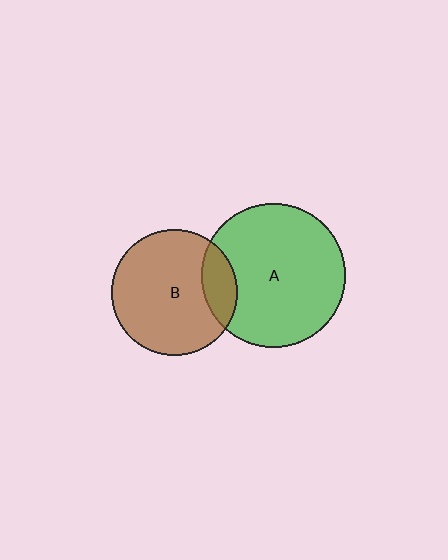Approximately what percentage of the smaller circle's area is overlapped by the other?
Approximately 15%.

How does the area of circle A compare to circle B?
Approximately 1.3 times.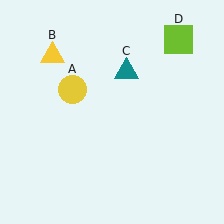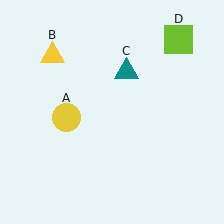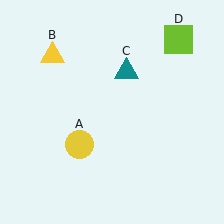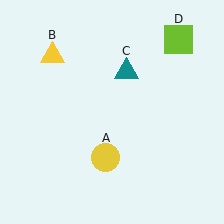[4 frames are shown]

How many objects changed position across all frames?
1 object changed position: yellow circle (object A).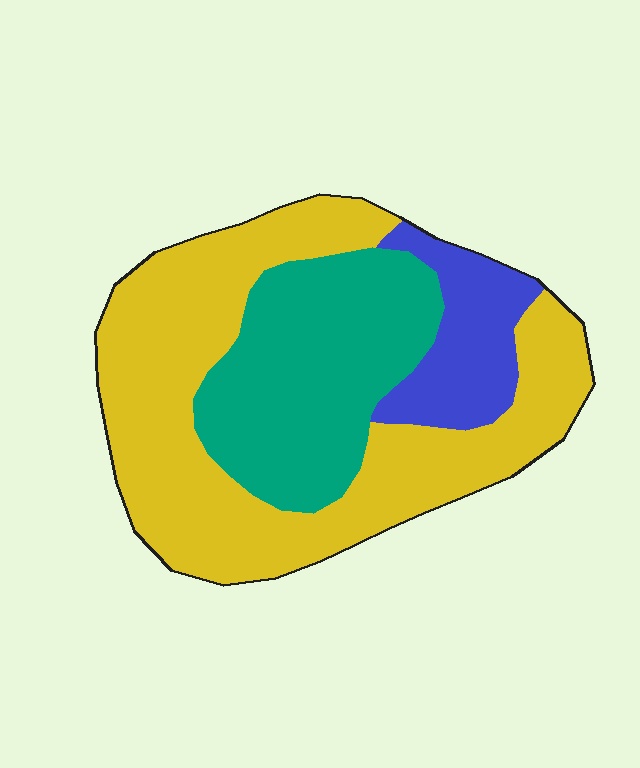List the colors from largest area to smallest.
From largest to smallest: yellow, teal, blue.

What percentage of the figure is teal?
Teal takes up between a quarter and a half of the figure.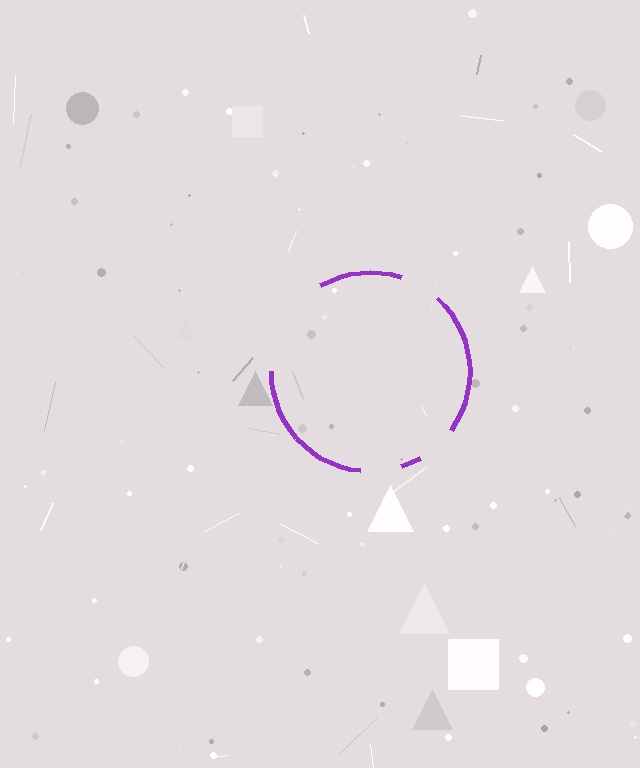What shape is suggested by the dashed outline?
The dashed outline suggests a circle.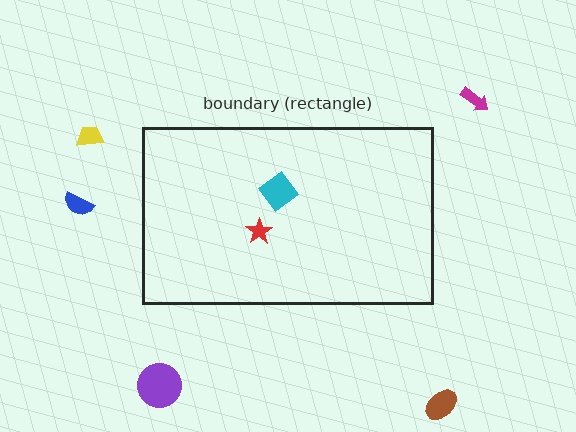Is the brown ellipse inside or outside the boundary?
Outside.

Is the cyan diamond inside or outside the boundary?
Inside.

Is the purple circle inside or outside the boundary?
Outside.